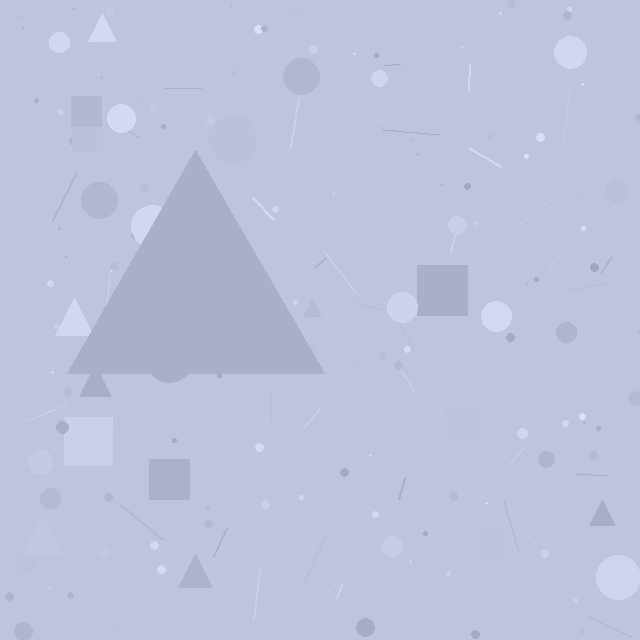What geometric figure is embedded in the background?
A triangle is embedded in the background.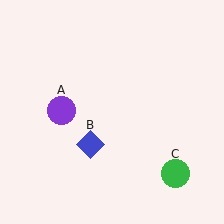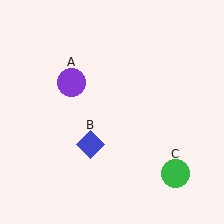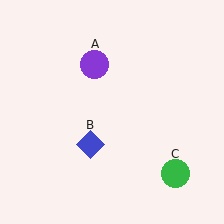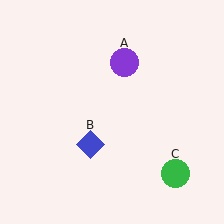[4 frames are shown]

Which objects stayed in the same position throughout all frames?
Blue diamond (object B) and green circle (object C) remained stationary.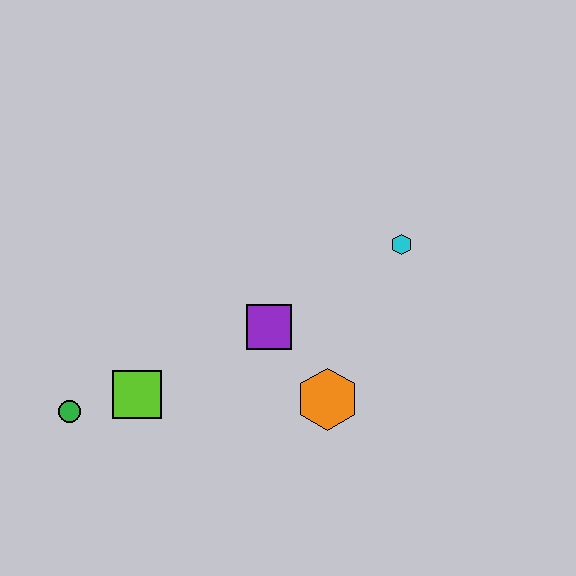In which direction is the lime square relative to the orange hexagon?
The lime square is to the left of the orange hexagon.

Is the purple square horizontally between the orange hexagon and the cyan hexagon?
No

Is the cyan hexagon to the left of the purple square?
No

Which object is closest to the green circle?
The lime square is closest to the green circle.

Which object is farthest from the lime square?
The cyan hexagon is farthest from the lime square.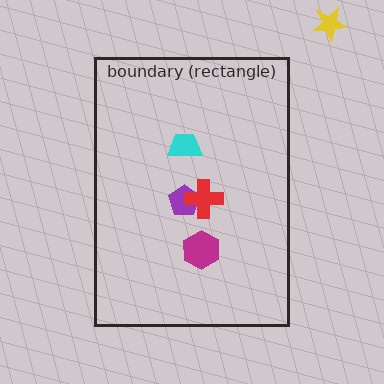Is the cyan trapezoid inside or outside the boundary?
Inside.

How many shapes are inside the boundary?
4 inside, 1 outside.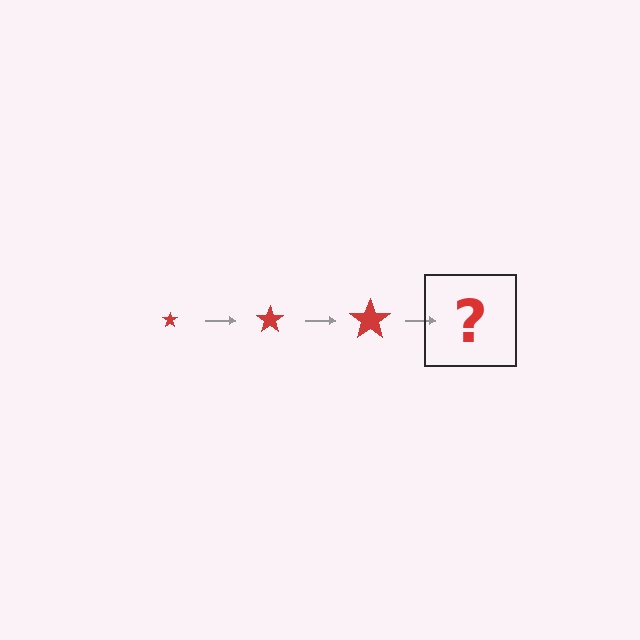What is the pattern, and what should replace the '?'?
The pattern is that the star gets progressively larger each step. The '?' should be a red star, larger than the previous one.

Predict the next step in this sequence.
The next step is a red star, larger than the previous one.